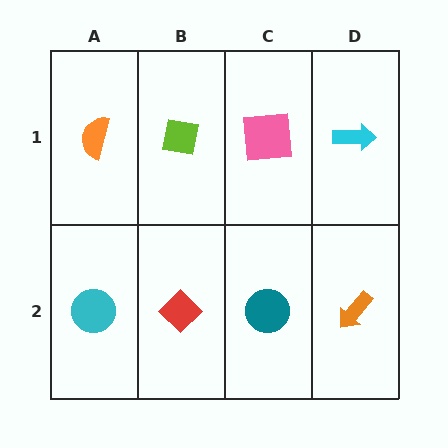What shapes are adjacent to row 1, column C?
A teal circle (row 2, column C), a lime square (row 1, column B), a cyan arrow (row 1, column D).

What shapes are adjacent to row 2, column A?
An orange semicircle (row 1, column A), a red diamond (row 2, column B).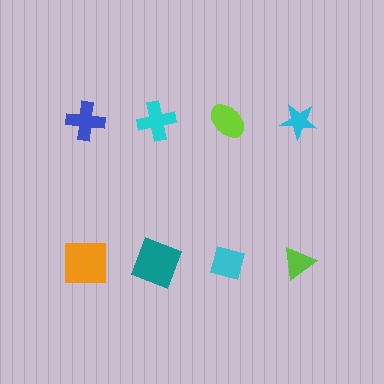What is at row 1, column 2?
A cyan cross.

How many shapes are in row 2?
4 shapes.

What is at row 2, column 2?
A teal square.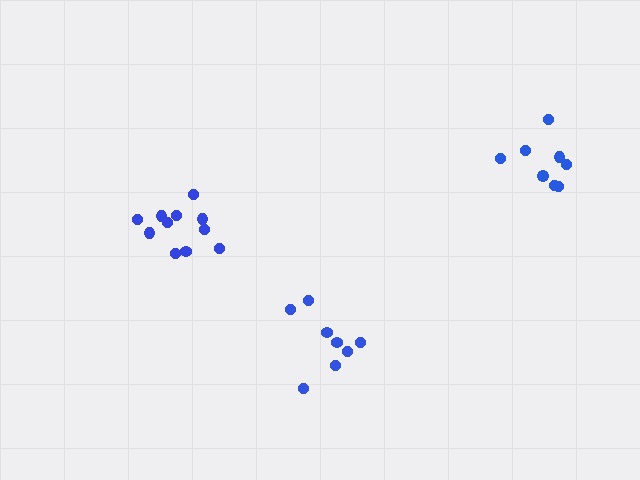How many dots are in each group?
Group 1: 11 dots, Group 2: 8 dots, Group 3: 8 dots (27 total).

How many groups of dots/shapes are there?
There are 3 groups.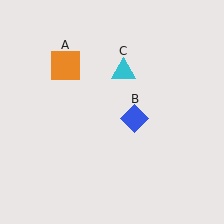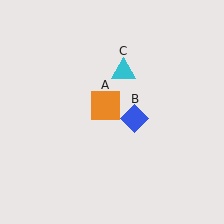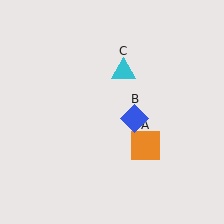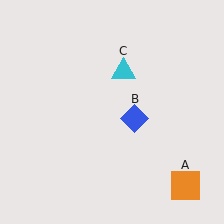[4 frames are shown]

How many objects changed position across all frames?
1 object changed position: orange square (object A).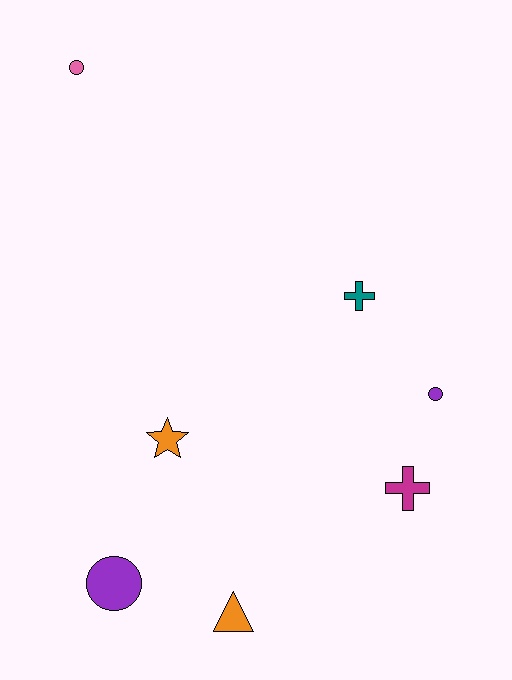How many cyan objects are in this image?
There are no cyan objects.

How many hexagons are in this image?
There are no hexagons.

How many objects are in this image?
There are 7 objects.